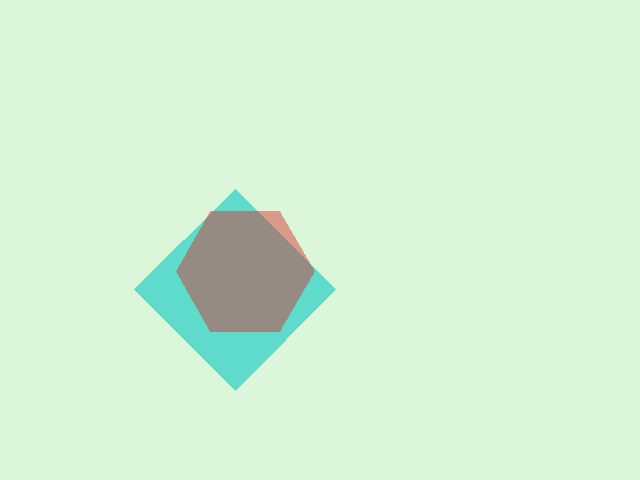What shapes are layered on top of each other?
The layered shapes are: a cyan diamond, a red hexagon.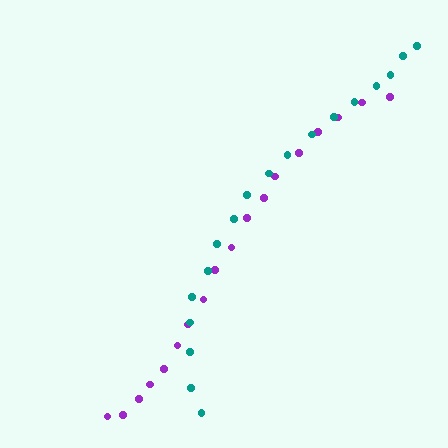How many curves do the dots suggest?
There are 2 distinct paths.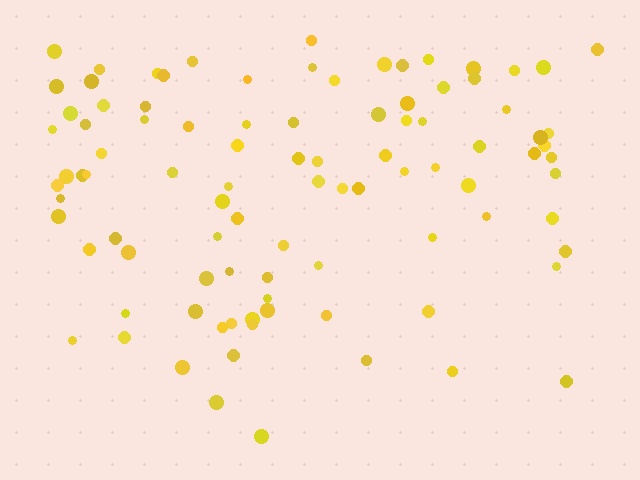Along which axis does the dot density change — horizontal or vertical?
Vertical.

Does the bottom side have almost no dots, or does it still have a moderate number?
Still a moderate number, just noticeably fewer than the top.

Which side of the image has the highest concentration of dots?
The top.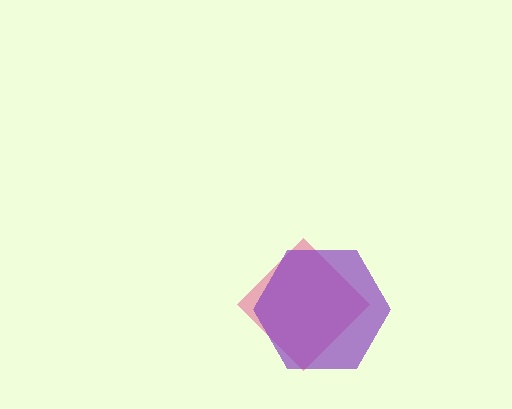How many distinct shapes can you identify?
There are 2 distinct shapes: a pink diamond, a purple hexagon.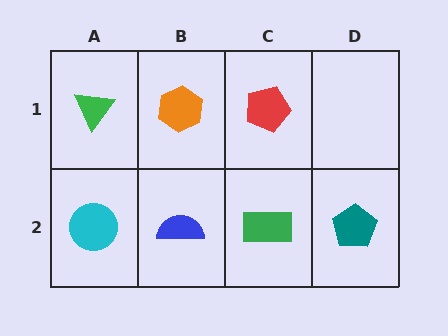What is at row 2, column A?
A cyan circle.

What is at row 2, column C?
A green rectangle.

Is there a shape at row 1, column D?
No, that cell is empty.